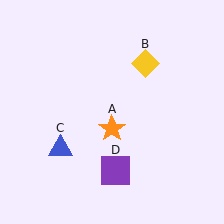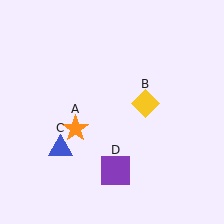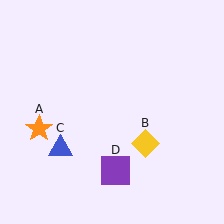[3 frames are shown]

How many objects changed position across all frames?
2 objects changed position: orange star (object A), yellow diamond (object B).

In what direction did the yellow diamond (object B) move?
The yellow diamond (object B) moved down.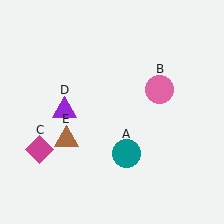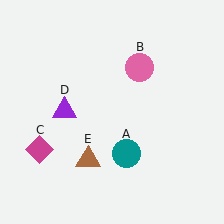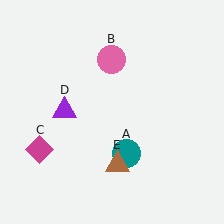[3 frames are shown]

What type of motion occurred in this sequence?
The pink circle (object B), brown triangle (object E) rotated counterclockwise around the center of the scene.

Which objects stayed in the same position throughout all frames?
Teal circle (object A) and magenta diamond (object C) and purple triangle (object D) remained stationary.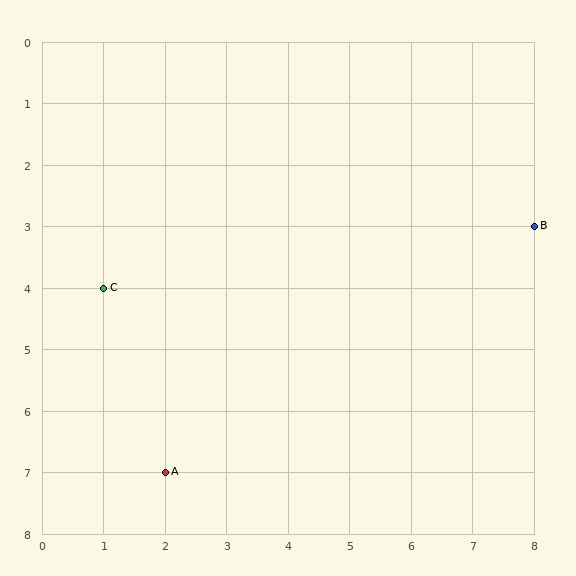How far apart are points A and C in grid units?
Points A and C are 1 column and 3 rows apart (about 3.2 grid units diagonally).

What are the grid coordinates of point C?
Point C is at grid coordinates (1, 4).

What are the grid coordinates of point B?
Point B is at grid coordinates (8, 3).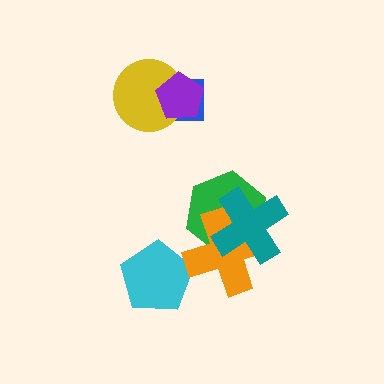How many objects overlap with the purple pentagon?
2 objects overlap with the purple pentagon.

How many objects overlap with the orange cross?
2 objects overlap with the orange cross.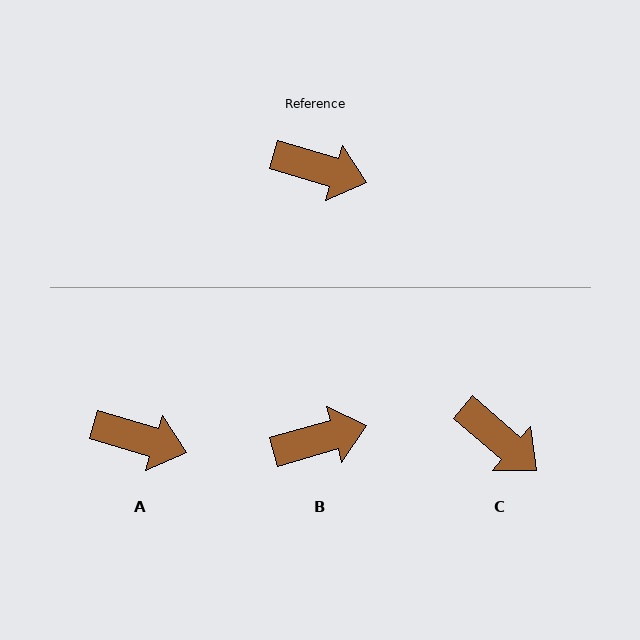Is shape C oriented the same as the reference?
No, it is off by about 24 degrees.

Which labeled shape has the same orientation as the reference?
A.